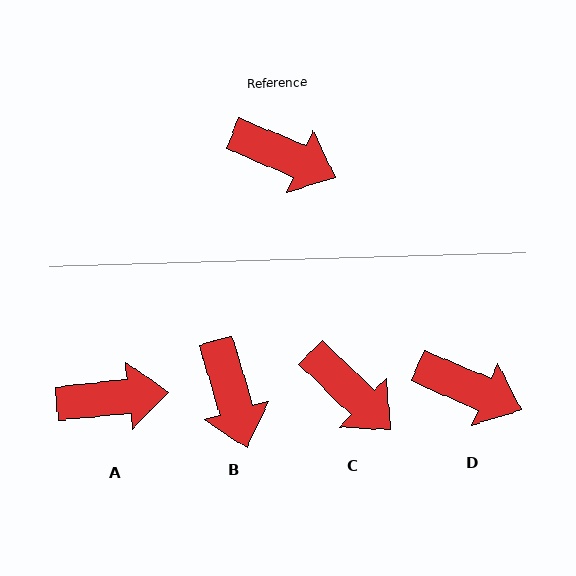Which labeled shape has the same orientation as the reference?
D.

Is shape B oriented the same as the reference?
No, it is off by about 51 degrees.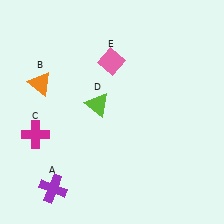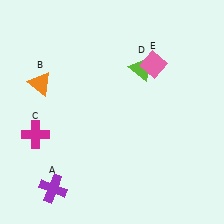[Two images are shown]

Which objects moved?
The objects that moved are: the lime triangle (D), the pink diamond (E).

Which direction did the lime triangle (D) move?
The lime triangle (D) moved right.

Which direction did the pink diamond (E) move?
The pink diamond (E) moved right.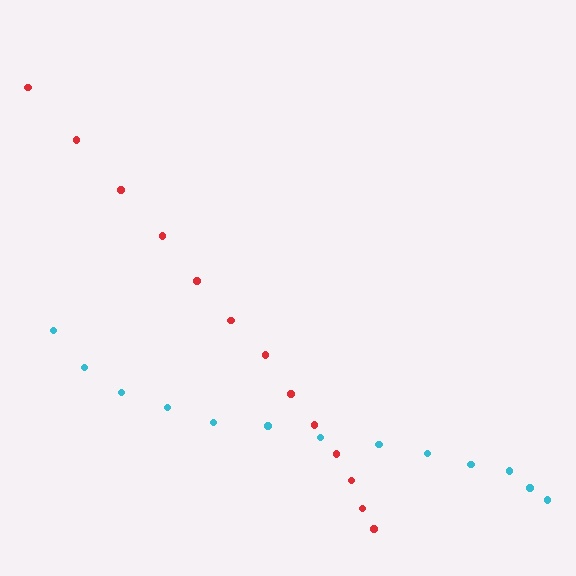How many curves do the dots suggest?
There are 2 distinct paths.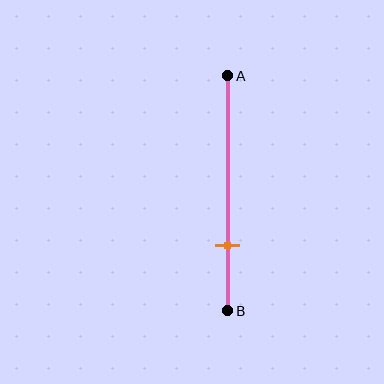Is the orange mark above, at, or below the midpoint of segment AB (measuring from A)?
The orange mark is below the midpoint of segment AB.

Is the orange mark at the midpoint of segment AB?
No, the mark is at about 70% from A, not at the 50% midpoint.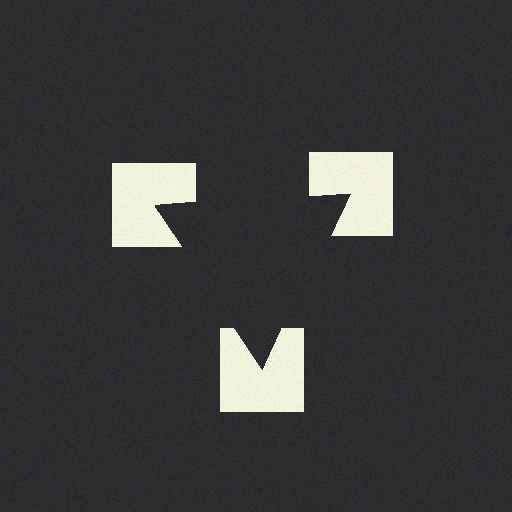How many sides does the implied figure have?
3 sides.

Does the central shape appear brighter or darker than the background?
It typically appears slightly darker than the background, even though no actual brightness change is drawn.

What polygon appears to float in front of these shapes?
An illusory triangle — its edges are inferred from the aligned wedge cuts in the notched squares, not physically drawn.